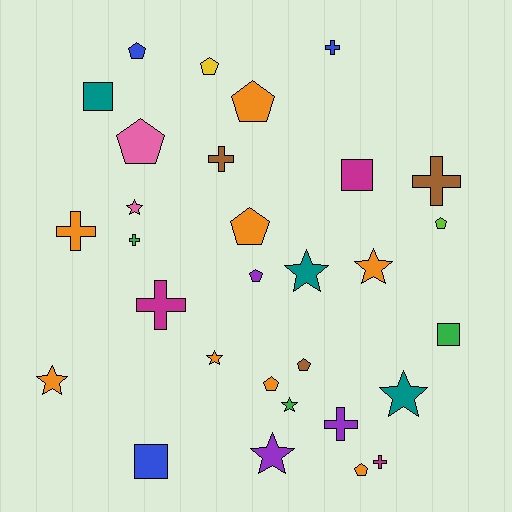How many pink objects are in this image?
There are 2 pink objects.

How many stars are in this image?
There are 8 stars.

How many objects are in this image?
There are 30 objects.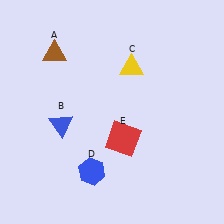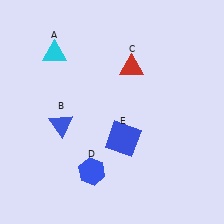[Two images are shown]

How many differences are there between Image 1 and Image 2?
There are 3 differences between the two images.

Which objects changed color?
A changed from brown to cyan. C changed from yellow to red. E changed from red to blue.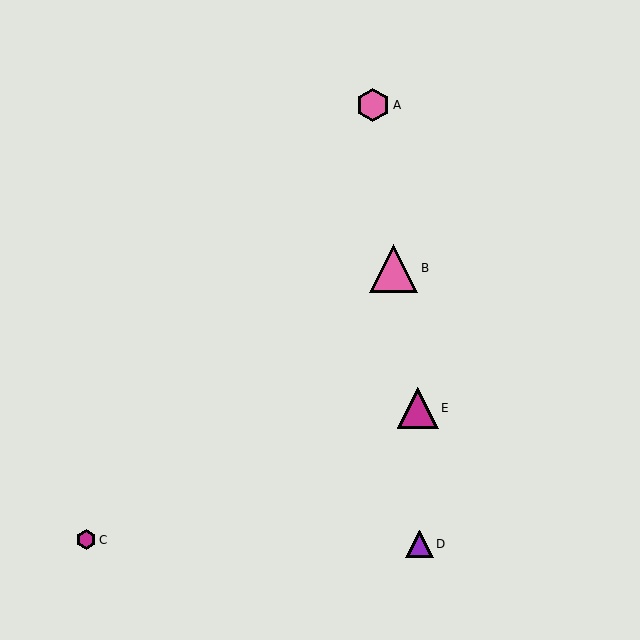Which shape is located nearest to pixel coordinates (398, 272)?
The pink triangle (labeled B) at (394, 268) is nearest to that location.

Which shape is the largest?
The pink triangle (labeled B) is the largest.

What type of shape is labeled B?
Shape B is a pink triangle.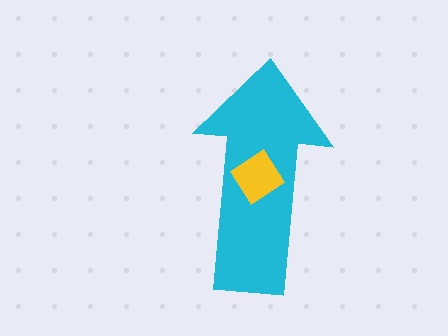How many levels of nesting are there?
2.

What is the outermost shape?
The cyan arrow.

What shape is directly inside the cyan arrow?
The yellow diamond.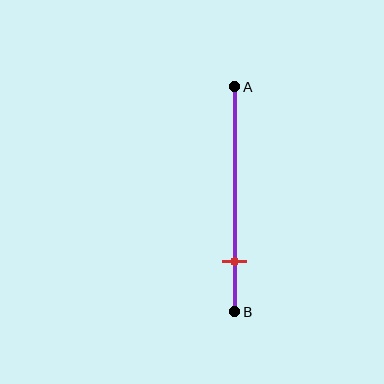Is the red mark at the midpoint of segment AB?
No, the mark is at about 75% from A, not at the 50% midpoint.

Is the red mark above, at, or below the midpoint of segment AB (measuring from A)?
The red mark is below the midpoint of segment AB.